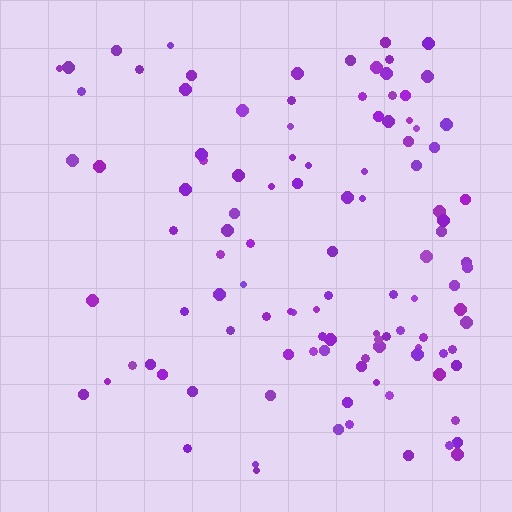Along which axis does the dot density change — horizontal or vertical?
Horizontal.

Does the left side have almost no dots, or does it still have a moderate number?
Still a moderate number, just noticeably fewer than the right.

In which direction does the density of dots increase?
From left to right, with the right side densest.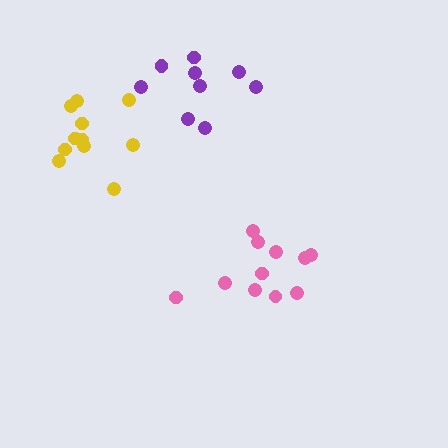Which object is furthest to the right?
The pink cluster is rightmost.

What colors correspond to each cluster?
The clusters are colored: pink, purple, yellow.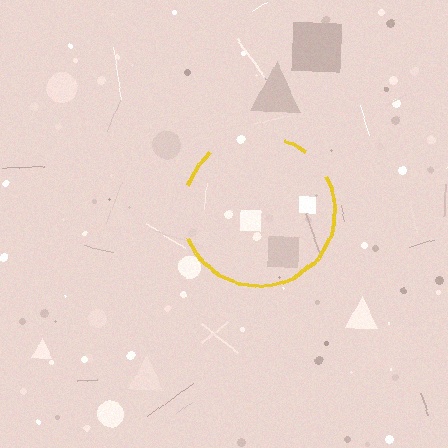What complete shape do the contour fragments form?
The contour fragments form a circle.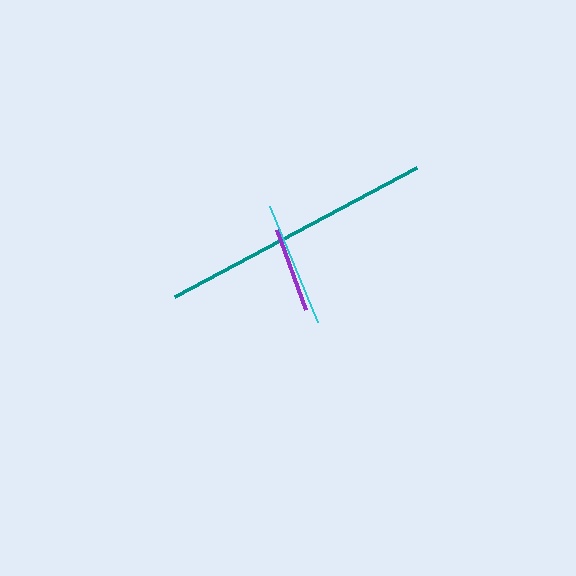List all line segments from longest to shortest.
From longest to shortest: teal, cyan, purple.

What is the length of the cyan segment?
The cyan segment is approximately 125 pixels long.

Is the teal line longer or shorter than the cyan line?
The teal line is longer than the cyan line.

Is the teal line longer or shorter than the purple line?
The teal line is longer than the purple line.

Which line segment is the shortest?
The purple line is the shortest at approximately 85 pixels.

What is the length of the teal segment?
The teal segment is approximately 274 pixels long.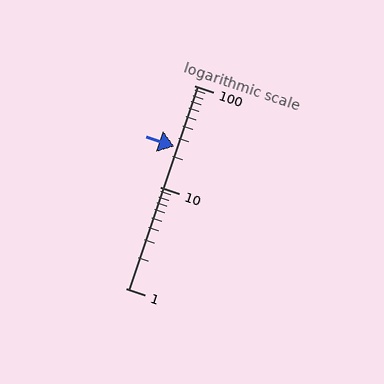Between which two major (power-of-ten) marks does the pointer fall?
The pointer is between 10 and 100.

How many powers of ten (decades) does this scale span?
The scale spans 2 decades, from 1 to 100.